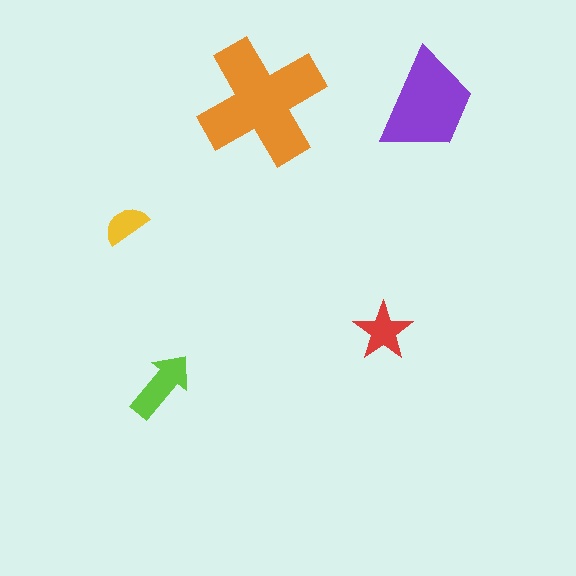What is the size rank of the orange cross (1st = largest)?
1st.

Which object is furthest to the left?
The yellow semicircle is leftmost.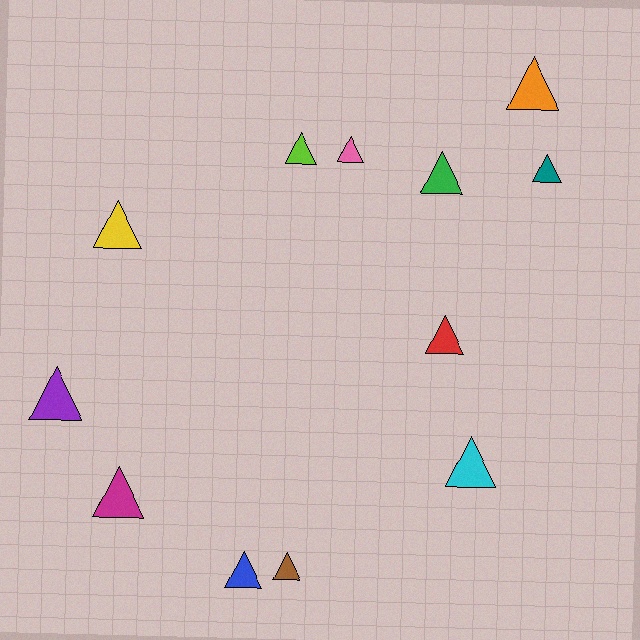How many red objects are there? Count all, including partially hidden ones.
There is 1 red object.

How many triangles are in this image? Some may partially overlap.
There are 12 triangles.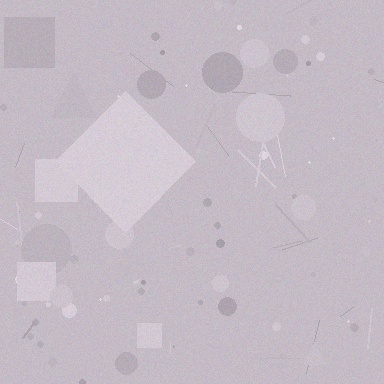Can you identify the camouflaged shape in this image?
The camouflaged shape is a diamond.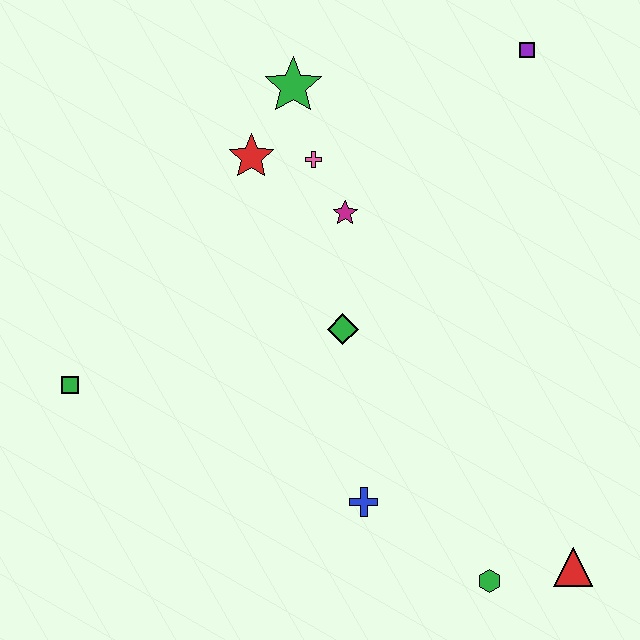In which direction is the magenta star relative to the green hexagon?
The magenta star is above the green hexagon.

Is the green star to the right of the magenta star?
No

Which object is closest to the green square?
The green diamond is closest to the green square.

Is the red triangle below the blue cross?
Yes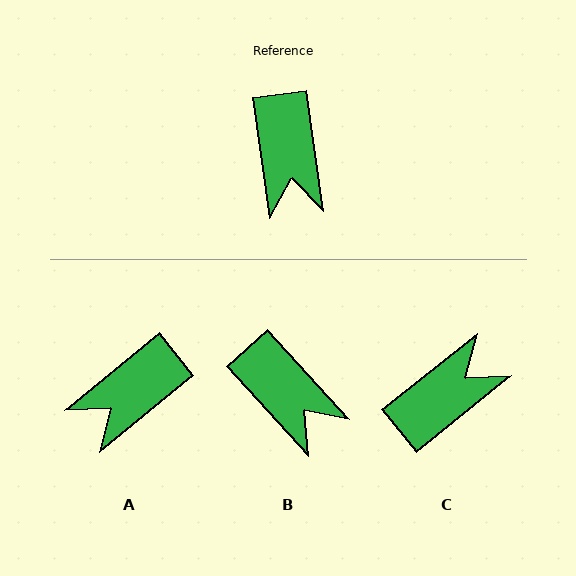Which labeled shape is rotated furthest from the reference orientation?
C, about 121 degrees away.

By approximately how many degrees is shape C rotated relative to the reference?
Approximately 121 degrees counter-clockwise.